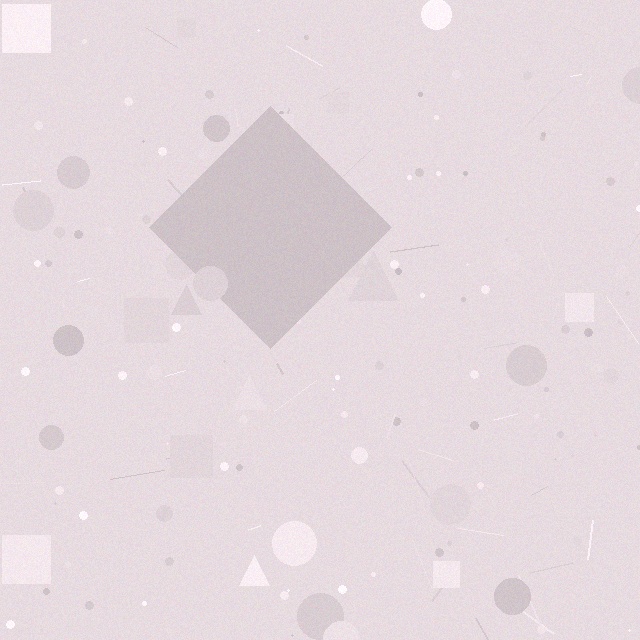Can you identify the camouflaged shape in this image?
The camouflaged shape is a diamond.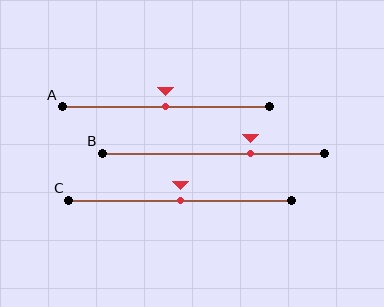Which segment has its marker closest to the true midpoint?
Segment A has its marker closest to the true midpoint.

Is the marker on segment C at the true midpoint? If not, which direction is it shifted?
Yes, the marker on segment C is at the true midpoint.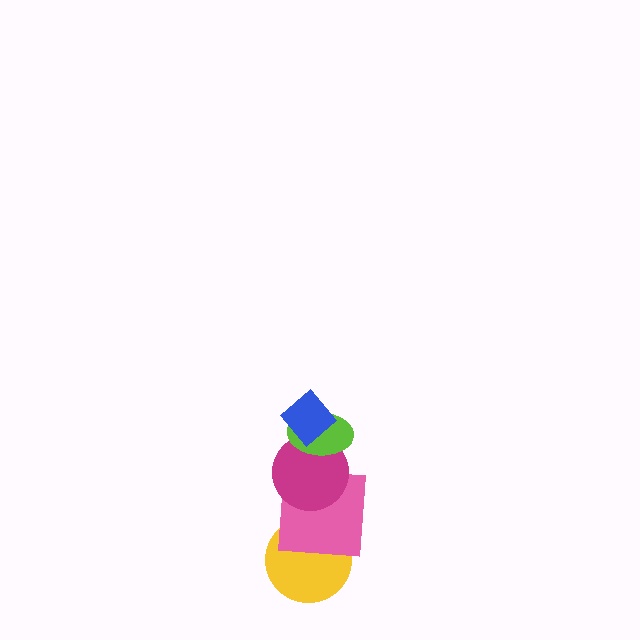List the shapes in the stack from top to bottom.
From top to bottom: the blue diamond, the lime ellipse, the magenta circle, the pink square, the yellow circle.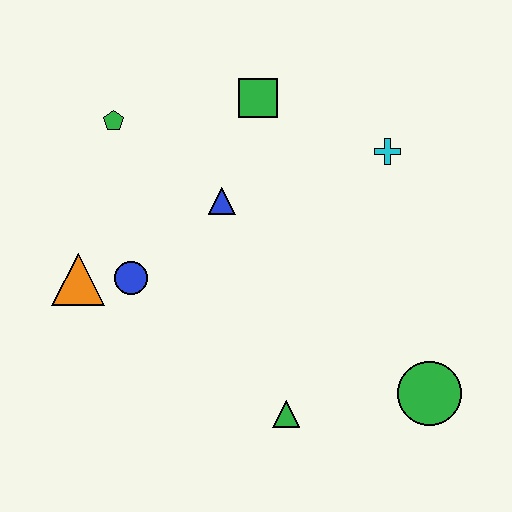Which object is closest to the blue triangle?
The green square is closest to the blue triangle.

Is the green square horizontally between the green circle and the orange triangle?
Yes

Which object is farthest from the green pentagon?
The green circle is farthest from the green pentagon.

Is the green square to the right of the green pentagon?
Yes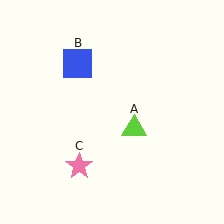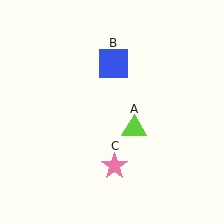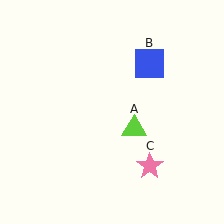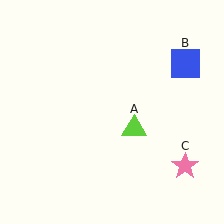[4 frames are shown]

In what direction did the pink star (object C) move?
The pink star (object C) moved right.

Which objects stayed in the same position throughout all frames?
Lime triangle (object A) remained stationary.